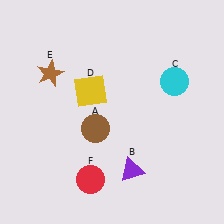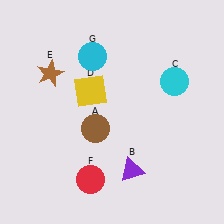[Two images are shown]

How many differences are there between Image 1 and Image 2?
There is 1 difference between the two images.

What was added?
A cyan circle (G) was added in Image 2.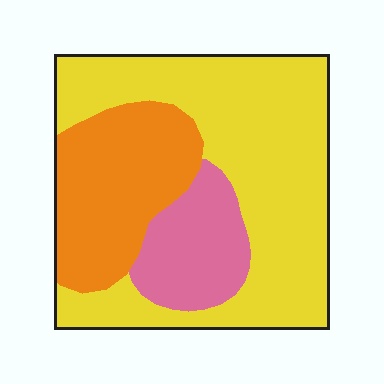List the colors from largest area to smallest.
From largest to smallest: yellow, orange, pink.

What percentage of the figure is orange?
Orange covers roughly 25% of the figure.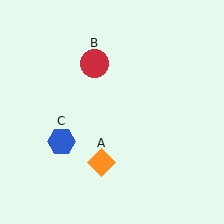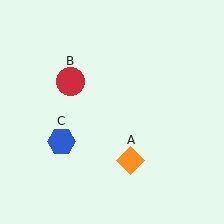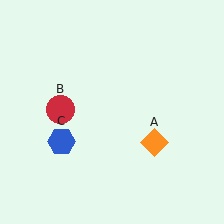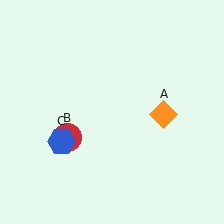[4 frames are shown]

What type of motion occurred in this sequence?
The orange diamond (object A), red circle (object B) rotated counterclockwise around the center of the scene.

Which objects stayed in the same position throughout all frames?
Blue hexagon (object C) remained stationary.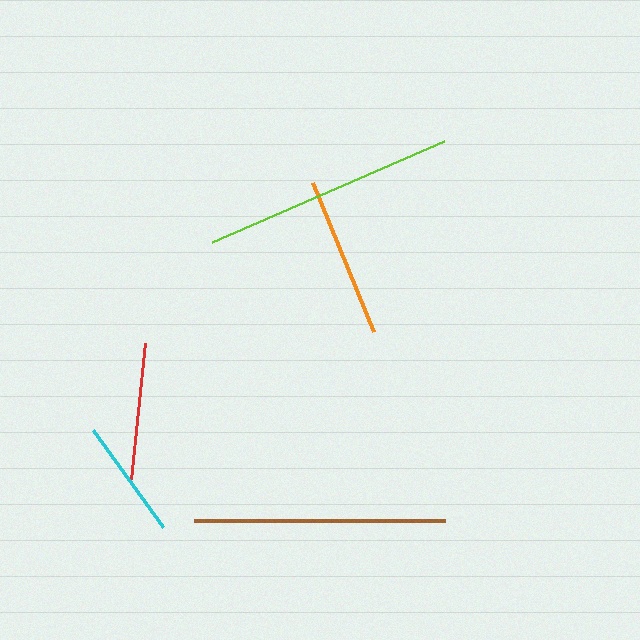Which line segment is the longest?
The lime line is the longest at approximately 253 pixels.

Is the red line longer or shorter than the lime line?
The lime line is longer than the red line.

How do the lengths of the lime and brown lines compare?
The lime and brown lines are approximately the same length.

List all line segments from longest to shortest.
From longest to shortest: lime, brown, orange, red, cyan.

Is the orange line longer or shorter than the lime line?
The lime line is longer than the orange line.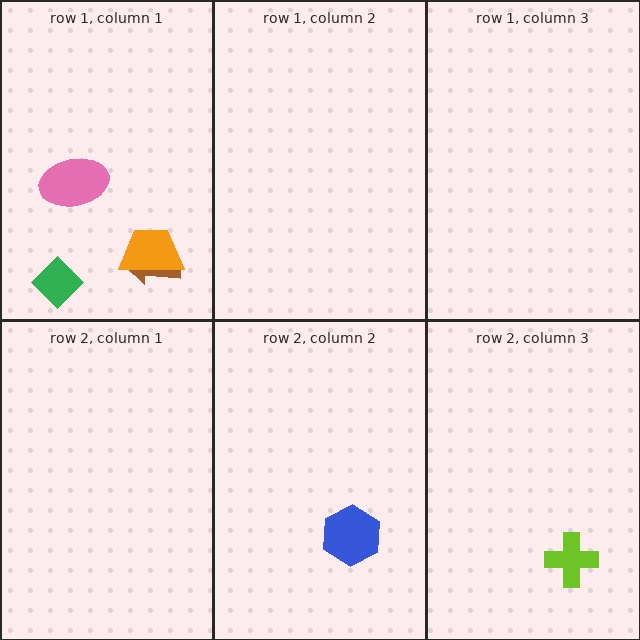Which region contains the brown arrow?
The row 1, column 1 region.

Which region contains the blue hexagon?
The row 2, column 2 region.